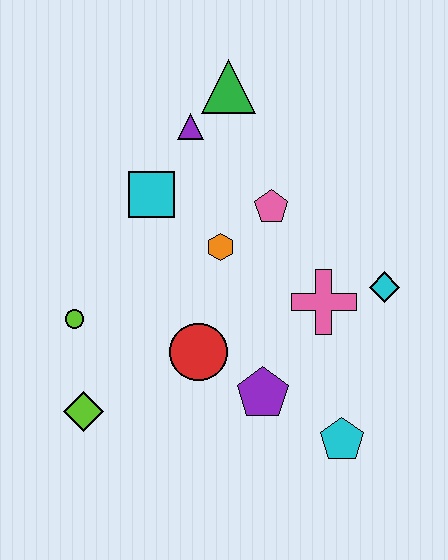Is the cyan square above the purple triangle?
No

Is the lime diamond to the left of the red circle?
Yes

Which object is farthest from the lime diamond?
The green triangle is farthest from the lime diamond.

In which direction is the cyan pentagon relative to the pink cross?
The cyan pentagon is below the pink cross.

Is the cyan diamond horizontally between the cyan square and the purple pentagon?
No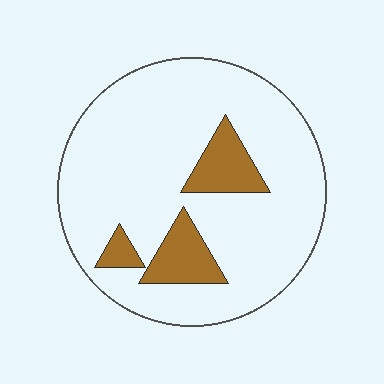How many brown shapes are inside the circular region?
3.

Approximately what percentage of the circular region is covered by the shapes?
Approximately 15%.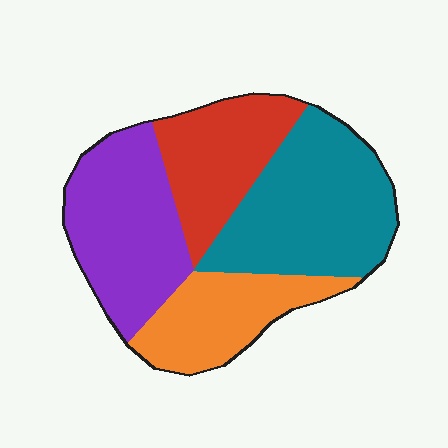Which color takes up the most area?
Teal, at roughly 35%.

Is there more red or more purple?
Purple.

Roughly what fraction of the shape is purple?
Purple covers 28% of the shape.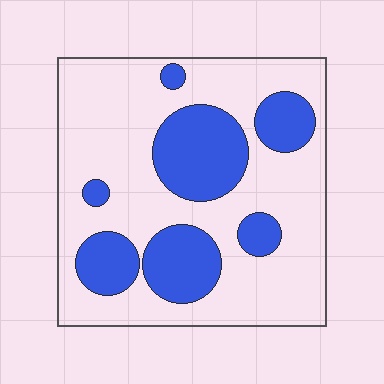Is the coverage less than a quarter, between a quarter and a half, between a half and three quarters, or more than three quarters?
Between a quarter and a half.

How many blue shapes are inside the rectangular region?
7.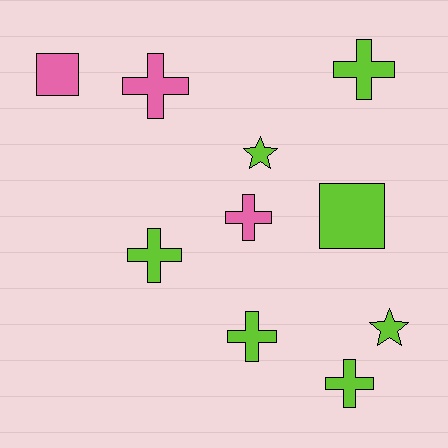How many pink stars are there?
There are no pink stars.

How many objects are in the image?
There are 10 objects.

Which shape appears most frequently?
Cross, with 6 objects.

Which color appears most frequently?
Lime, with 7 objects.